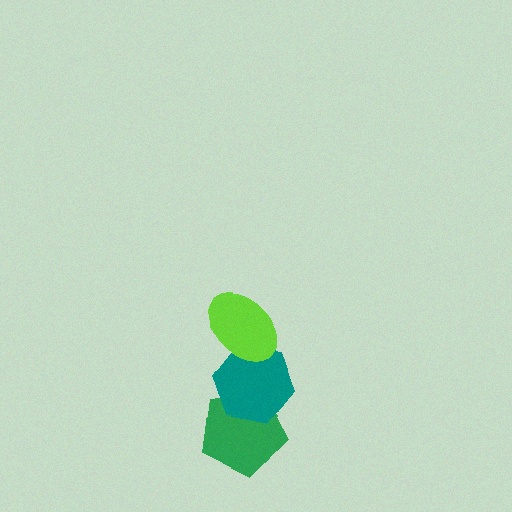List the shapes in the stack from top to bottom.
From top to bottom: the lime ellipse, the teal hexagon, the green pentagon.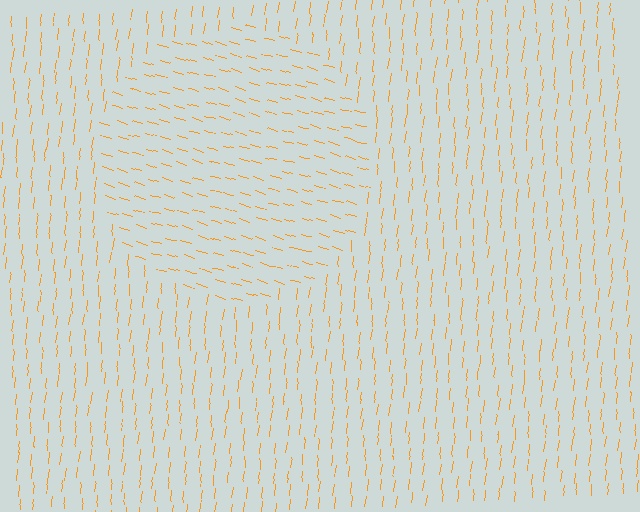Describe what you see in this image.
The image is filled with small orange line segments. A circle region in the image has lines oriented differently from the surrounding lines, creating a visible texture boundary.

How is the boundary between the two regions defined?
The boundary is defined purely by a change in line orientation (approximately 80 degrees difference). All lines are the same color and thickness.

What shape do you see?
I see a circle.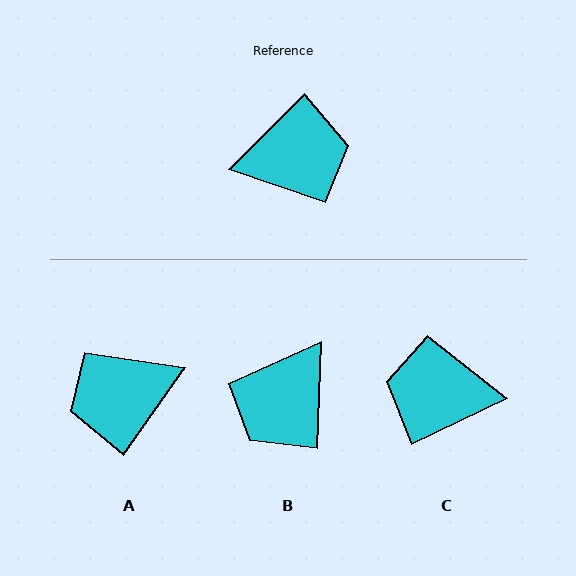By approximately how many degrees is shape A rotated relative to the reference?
Approximately 170 degrees clockwise.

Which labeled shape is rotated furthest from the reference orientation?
A, about 170 degrees away.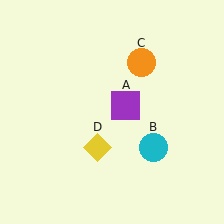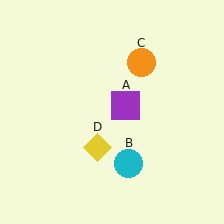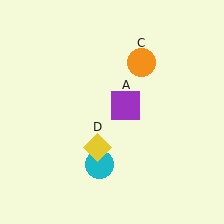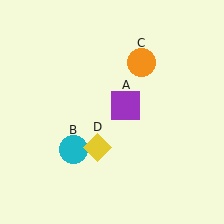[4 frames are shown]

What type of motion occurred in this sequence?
The cyan circle (object B) rotated clockwise around the center of the scene.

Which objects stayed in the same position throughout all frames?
Purple square (object A) and orange circle (object C) and yellow diamond (object D) remained stationary.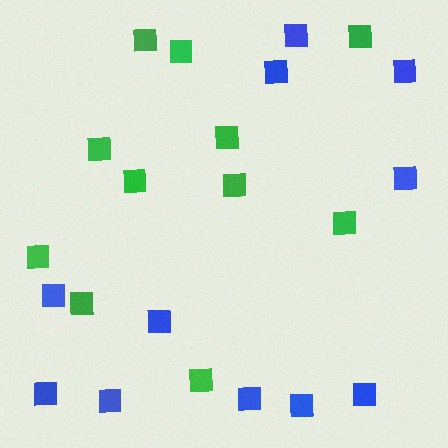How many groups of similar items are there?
There are 2 groups: one group of green squares (11) and one group of blue squares (11).